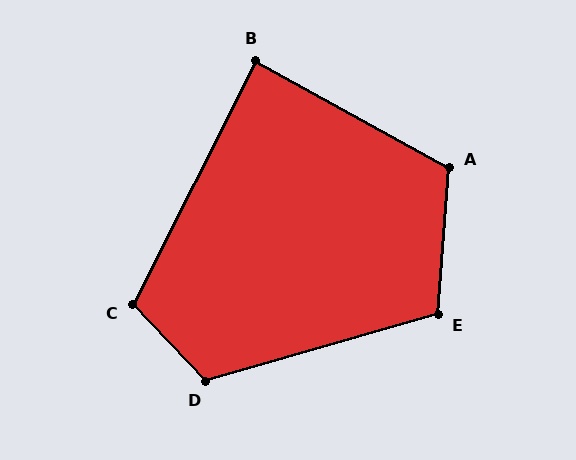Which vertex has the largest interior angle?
D, at approximately 117 degrees.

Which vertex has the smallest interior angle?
B, at approximately 88 degrees.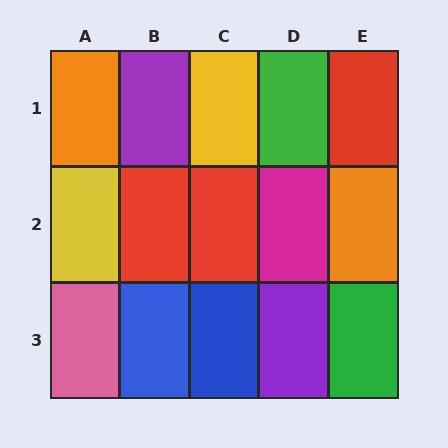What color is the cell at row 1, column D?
Green.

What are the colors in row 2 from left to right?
Yellow, red, red, magenta, orange.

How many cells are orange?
2 cells are orange.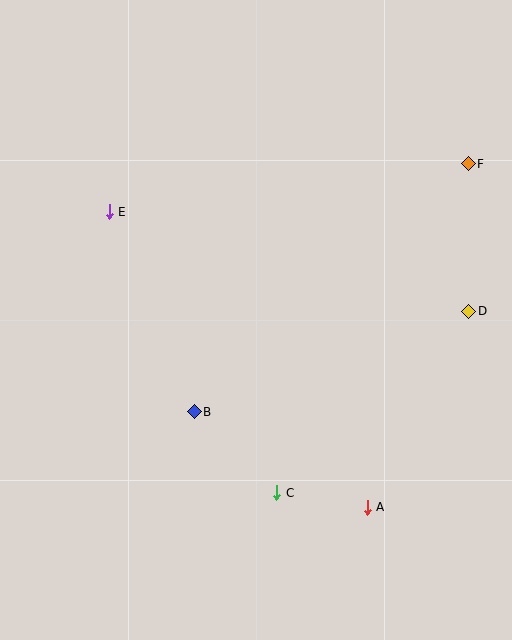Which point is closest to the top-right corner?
Point F is closest to the top-right corner.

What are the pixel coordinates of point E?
Point E is at (109, 212).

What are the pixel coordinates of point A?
Point A is at (367, 507).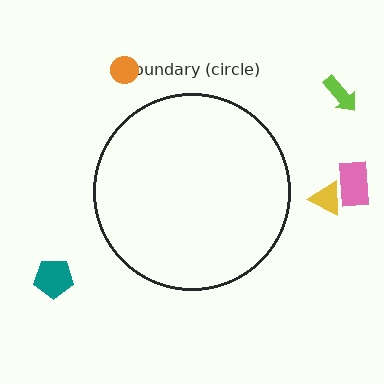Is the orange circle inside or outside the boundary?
Outside.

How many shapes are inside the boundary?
0 inside, 5 outside.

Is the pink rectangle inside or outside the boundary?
Outside.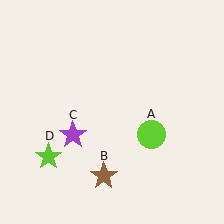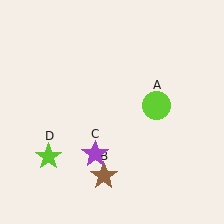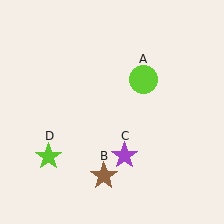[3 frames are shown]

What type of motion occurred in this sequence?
The lime circle (object A), purple star (object C) rotated counterclockwise around the center of the scene.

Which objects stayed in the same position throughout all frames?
Brown star (object B) and lime star (object D) remained stationary.